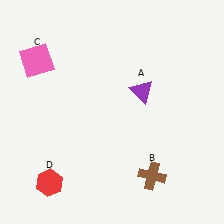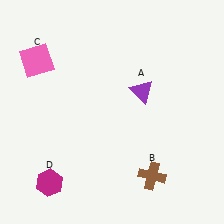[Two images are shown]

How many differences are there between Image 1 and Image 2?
There is 1 difference between the two images.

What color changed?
The hexagon (D) changed from red in Image 1 to magenta in Image 2.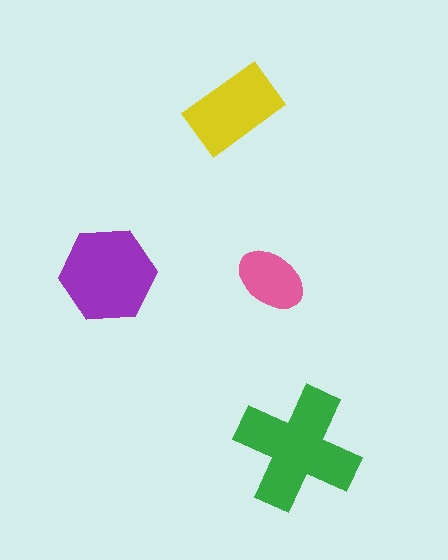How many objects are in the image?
There are 4 objects in the image.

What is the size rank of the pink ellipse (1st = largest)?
4th.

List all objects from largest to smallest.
The green cross, the purple hexagon, the yellow rectangle, the pink ellipse.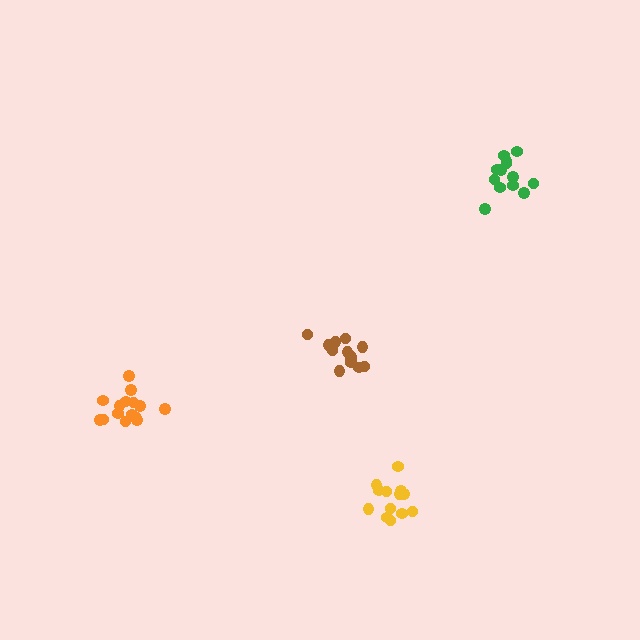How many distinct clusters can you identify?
There are 4 distinct clusters.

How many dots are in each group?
Group 1: 13 dots, Group 2: 13 dots, Group 3: 13 dots, Group 4: 15 dots (54 total).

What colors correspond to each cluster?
The clusters are colored: brown, yellow, green, orange.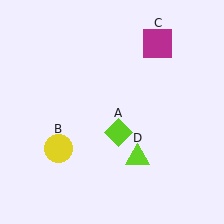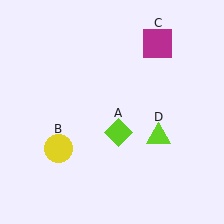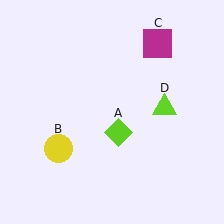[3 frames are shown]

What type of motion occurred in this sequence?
The lime triangle (object D) rotated counterclockwise around the center of the scene.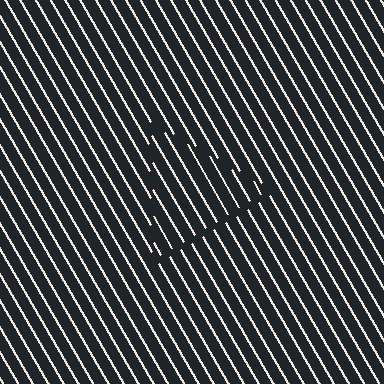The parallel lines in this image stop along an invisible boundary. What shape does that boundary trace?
An illusory triangle. The interior of the shape contains the same grating, shifted by half a period — the contour is defined by the phase discontinuity where line-ends from the inner and outer gratings abut.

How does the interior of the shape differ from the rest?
The interior of the shape contains the same grating, shifted by half a period — the contour is defined by the phase discontinuity where line-ends from the inner and outer gratings abut.